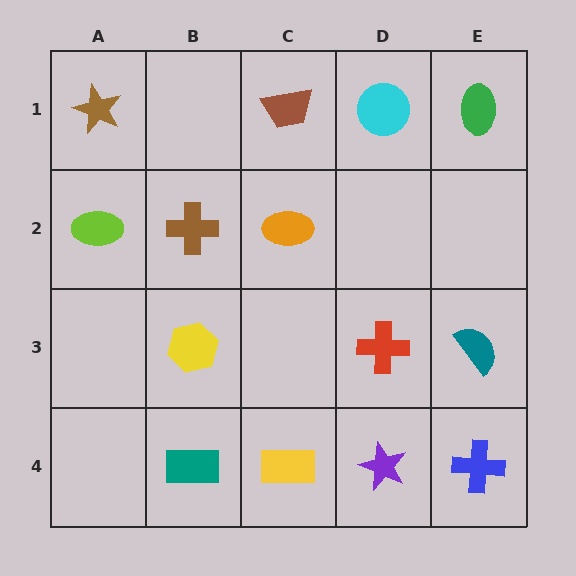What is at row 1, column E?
A green ellipse.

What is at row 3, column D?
A red cross.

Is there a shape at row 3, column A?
No, that cell is empty.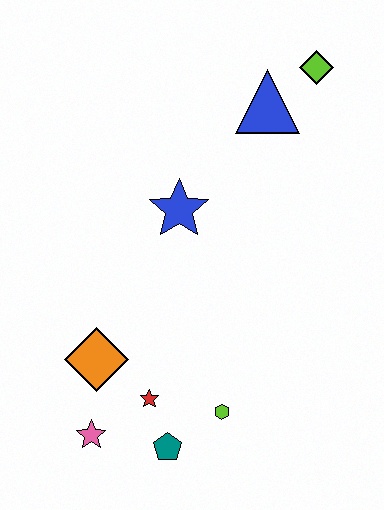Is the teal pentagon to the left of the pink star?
No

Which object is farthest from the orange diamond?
The lime diamond is farthest from the orange diamond.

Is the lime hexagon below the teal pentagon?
No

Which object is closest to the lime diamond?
The blue triangle is closest to the lime diamond.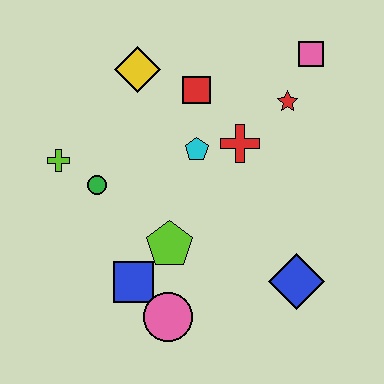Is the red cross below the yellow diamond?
Yes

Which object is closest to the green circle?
The lime cross is closest to the green circle.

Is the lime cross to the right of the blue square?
No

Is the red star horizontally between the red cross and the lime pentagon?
No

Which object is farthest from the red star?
The pink circle is farthest from the red star.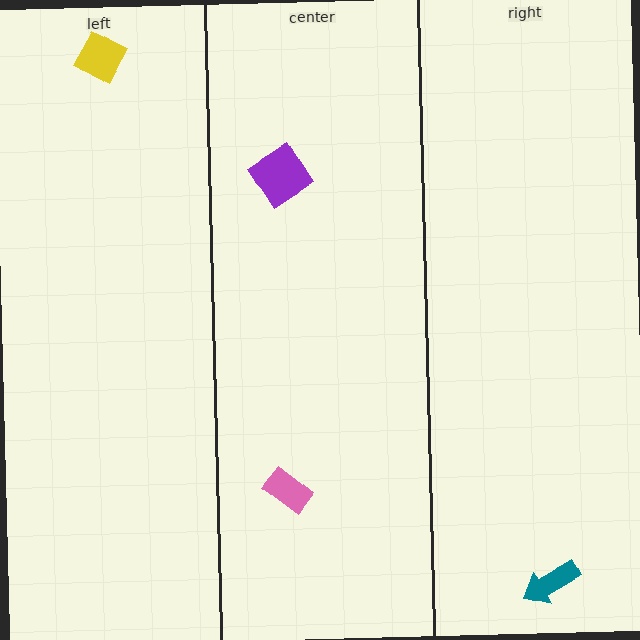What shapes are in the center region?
The pink rectangle, the purple diamond.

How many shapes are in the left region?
1.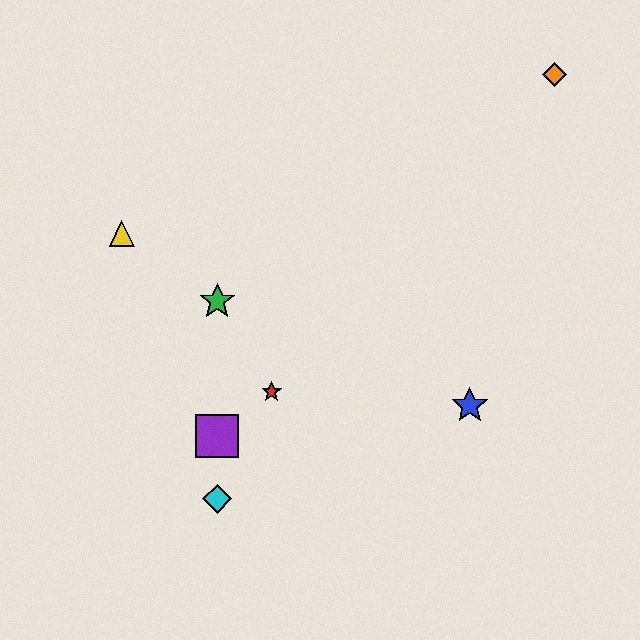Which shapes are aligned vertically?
The green star, the purple square, the cyan diamond are aligned vertically.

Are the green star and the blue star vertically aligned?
No, the green star is at x≈217 and the blue star is at x≈470.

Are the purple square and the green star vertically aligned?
Yes, both are at x≈217.